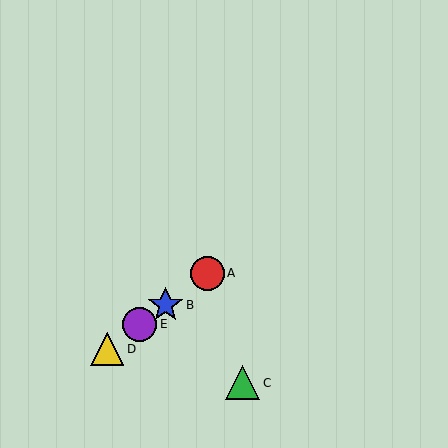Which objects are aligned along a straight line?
Objects A, B, D, E are aligned along a straight line.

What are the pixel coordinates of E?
Object E is at (140, 324).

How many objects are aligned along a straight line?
4 objects (A, B, D, E) are aligned along a straight line.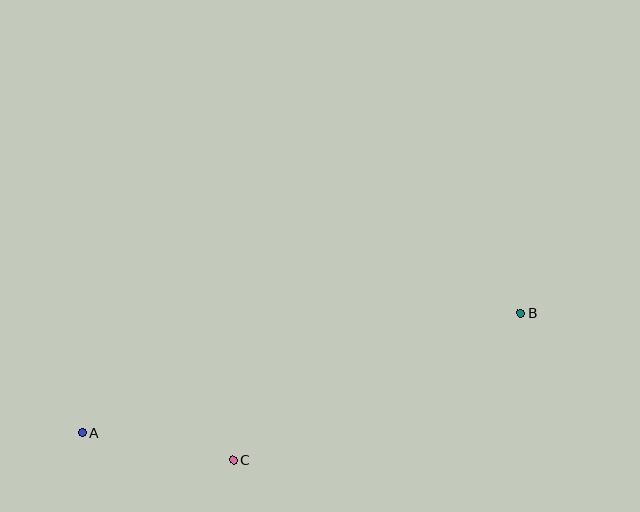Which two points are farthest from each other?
Points A and B are farthest from each other.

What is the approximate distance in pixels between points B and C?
The distance between B and C is approximately 322 pixels.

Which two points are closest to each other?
Points A and C are closest to each other.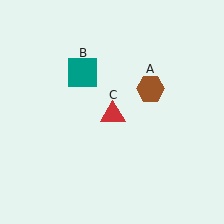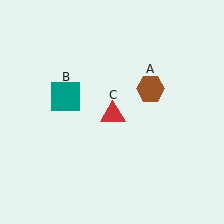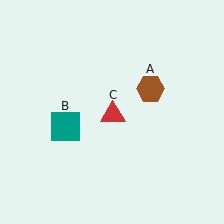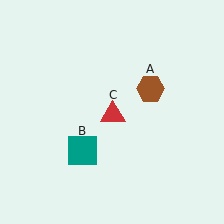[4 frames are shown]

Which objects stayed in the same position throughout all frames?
Brown hexagon (object A) and red triangle (object C) remained stationary.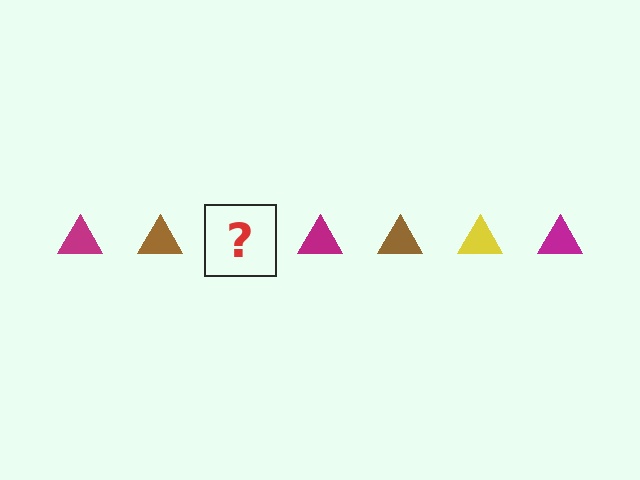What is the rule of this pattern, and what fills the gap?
The rule is that the pattern cycles through magenta, brown, yellow triangles. The gap should be filled with a yellow triangle.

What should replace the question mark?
The question mark should be replaced with a yellow triangle.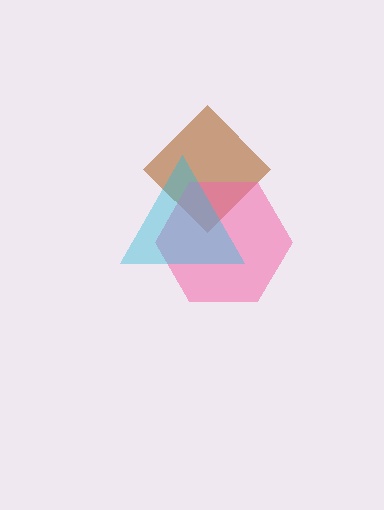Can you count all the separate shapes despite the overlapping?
Yes, there are 3 separate shapes.